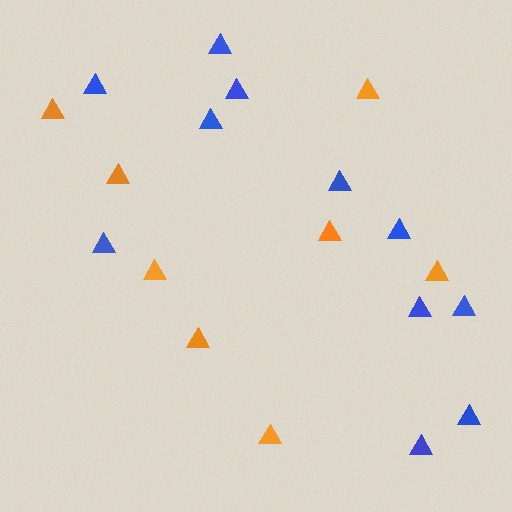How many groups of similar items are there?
There are 2 groups: one group of blue triangles (11) and one group of orange triangles (8).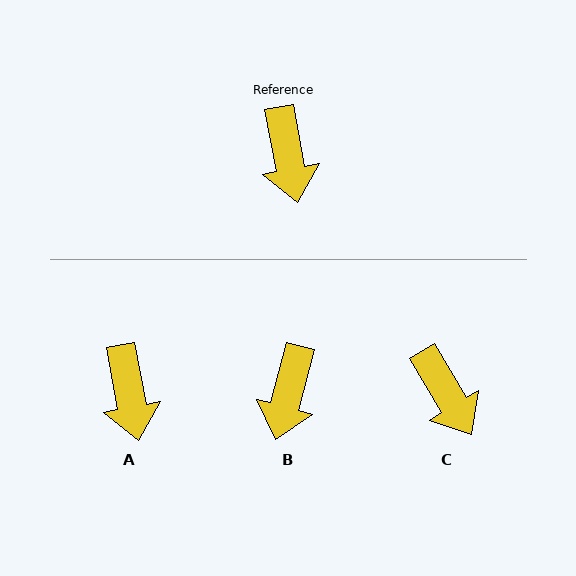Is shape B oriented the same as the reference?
No, it is off by about 26 degrees.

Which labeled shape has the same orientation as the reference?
A.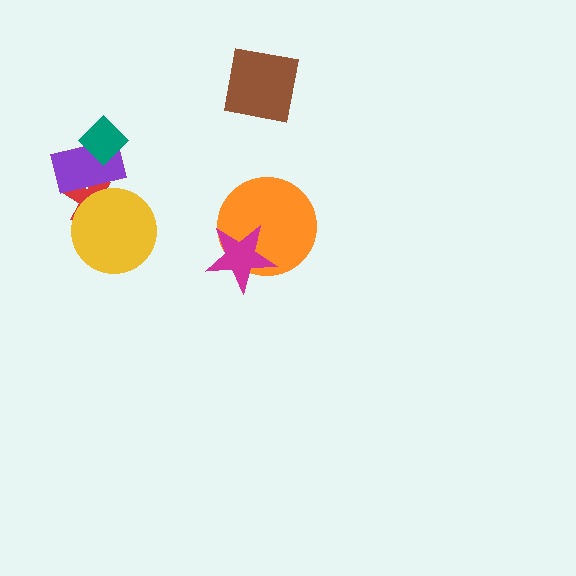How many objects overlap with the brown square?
0 objects overlap with the brown square.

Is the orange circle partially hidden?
Yes, it is partially covered by another shape.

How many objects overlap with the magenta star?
1 object overlaps with the magenta star.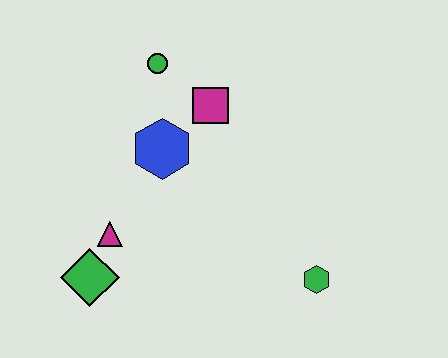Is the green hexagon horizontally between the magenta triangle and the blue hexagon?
No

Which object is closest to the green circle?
The magenta square is closest to the green circle.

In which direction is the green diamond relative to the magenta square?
The green diamond is below the magenta square.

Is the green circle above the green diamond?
Yes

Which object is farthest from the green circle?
The green hexagon is farthest from the green circle.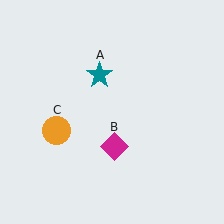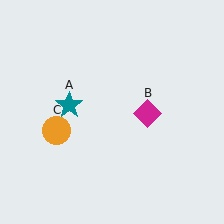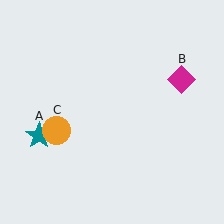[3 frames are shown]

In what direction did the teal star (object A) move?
The teal star (object A) moved down and to the left.